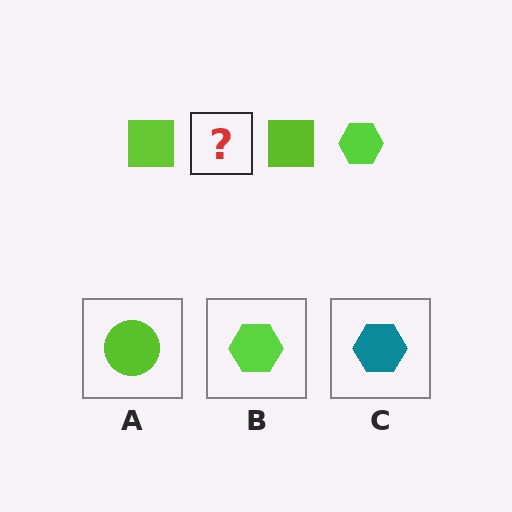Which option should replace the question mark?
Option B.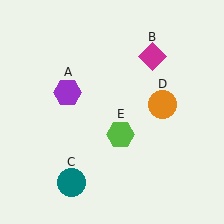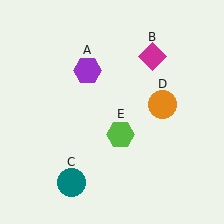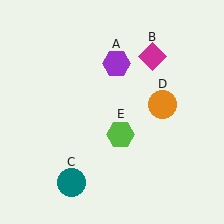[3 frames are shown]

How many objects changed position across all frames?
1 object changed position: purple hexagon (object A).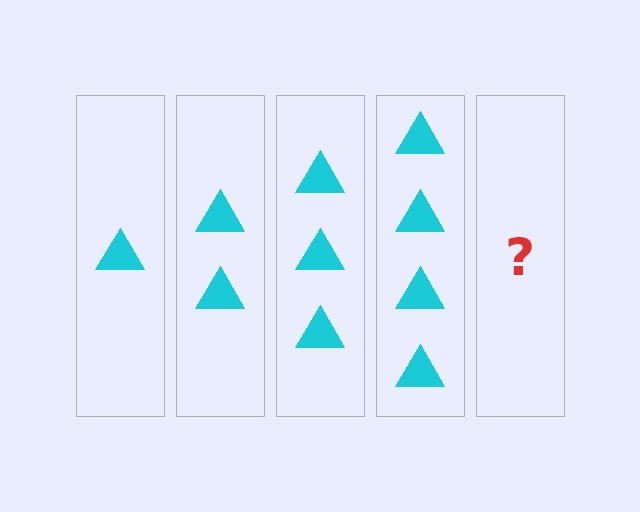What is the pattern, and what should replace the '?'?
The pattern is that each step adds one more triangle. The '?' should be 5 triangles.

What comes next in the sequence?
The next element should be 5 triangles.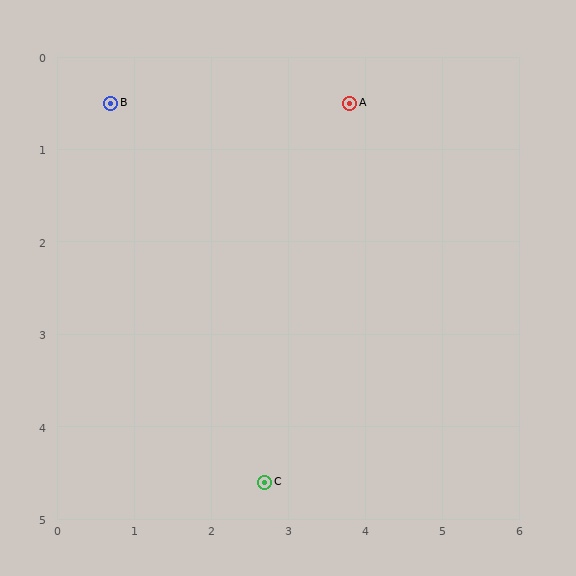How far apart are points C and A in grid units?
Points C and A are about 4.2 grid units apart.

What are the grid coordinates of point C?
Point C is at approximately (2.7, 4.6).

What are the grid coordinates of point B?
Point B is at approximately (0.7, 0.5).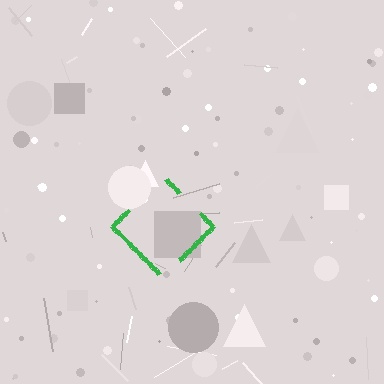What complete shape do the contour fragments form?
The contour fragments form a diamond.